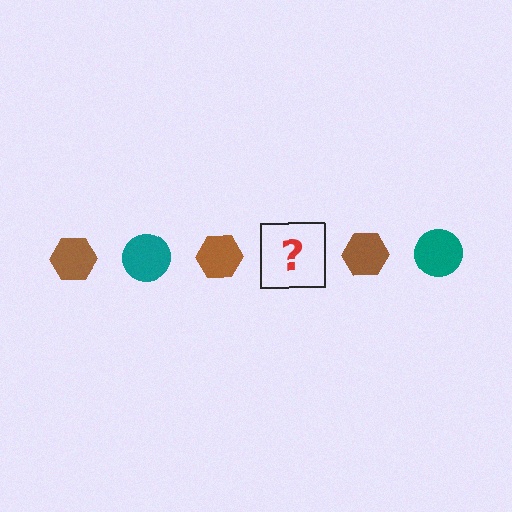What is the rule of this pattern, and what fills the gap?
The rule is that the pattern alternates between brown hexagon and teal circle. The gap should be filled with a teal circle.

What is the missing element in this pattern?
The missing element is a teal circle.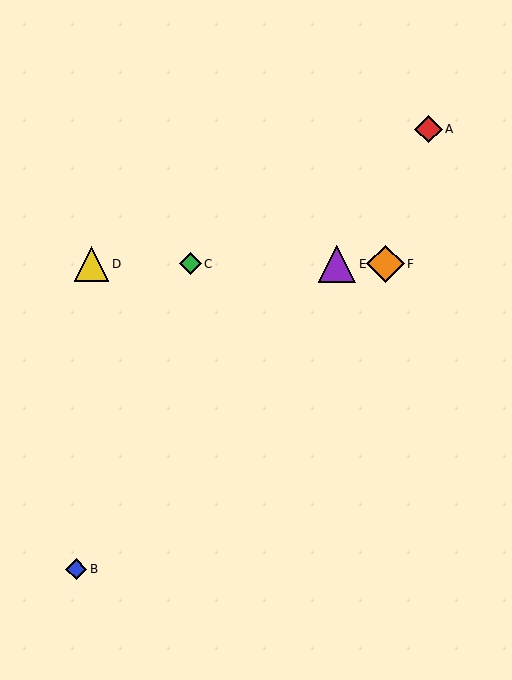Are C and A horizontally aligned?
No, C is at y≈264 and A is at y≈129.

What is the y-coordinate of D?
Object D is at y≈264.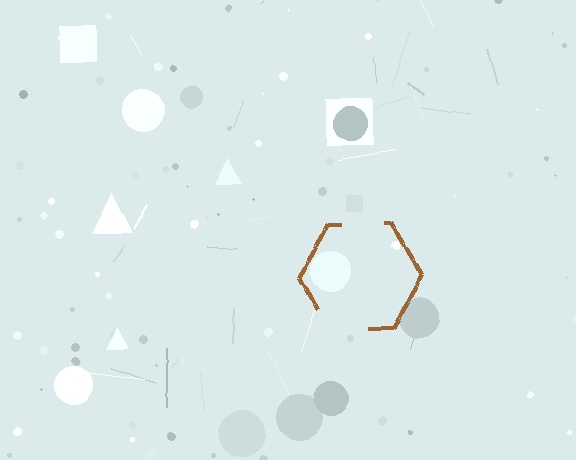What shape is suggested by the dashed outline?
The dashed outline suggests a hexagon.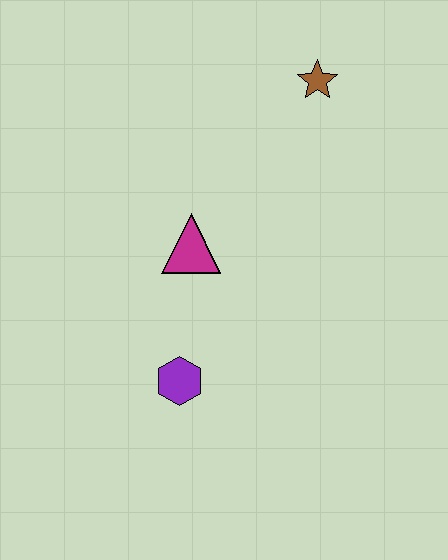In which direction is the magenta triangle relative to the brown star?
The magenta triangle is below the brown star.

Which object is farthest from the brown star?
The purple hexagon is farthest from the brown star.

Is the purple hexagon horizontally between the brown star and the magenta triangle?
No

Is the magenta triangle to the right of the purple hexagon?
Yes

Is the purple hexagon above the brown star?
No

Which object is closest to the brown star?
The magenta triangle is closest to the brown star.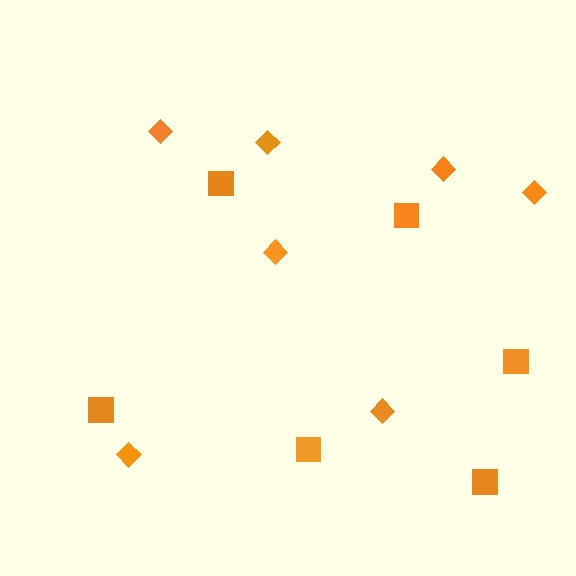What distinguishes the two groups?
There are 2 groups: one group of diamonds (7) and one group of squares (6).